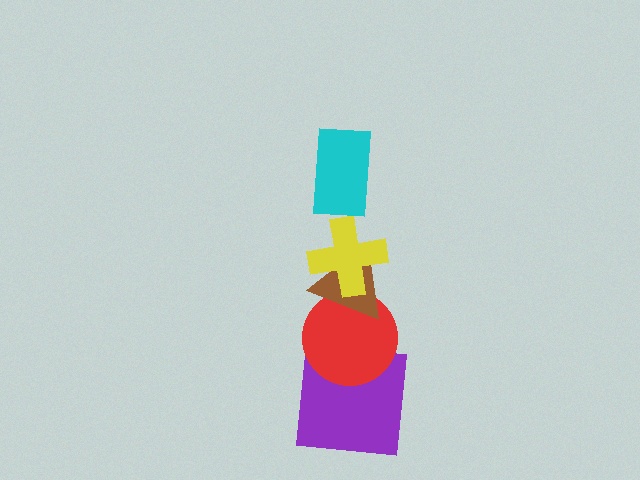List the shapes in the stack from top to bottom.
From top to bottom: the cyan rectangle, the yellow cross, the brown triangle, the red circle, the purple square.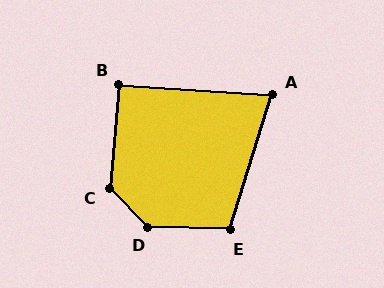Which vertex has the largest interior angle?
D, at approximately 137 degrees.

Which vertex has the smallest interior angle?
A, at approximately 76 degrees.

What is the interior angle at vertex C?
Approximately 130 degrees (obtuse).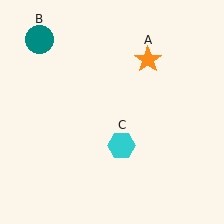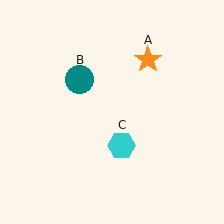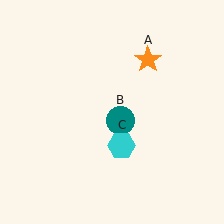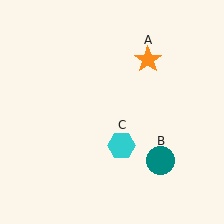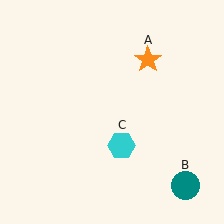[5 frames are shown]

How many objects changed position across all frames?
1 object changed position: teal circle (object B).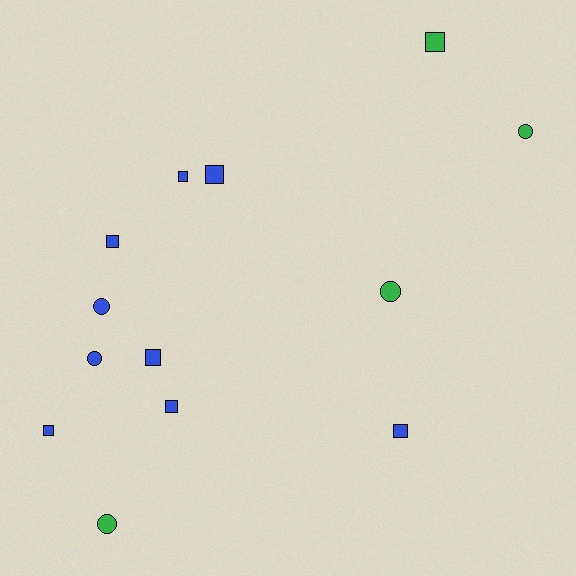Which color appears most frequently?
Blue, with 9 objects.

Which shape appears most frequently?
Square, with 8 objects.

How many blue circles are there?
There are 2 blue circles.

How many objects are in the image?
There are 13 objects.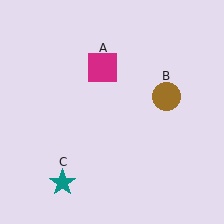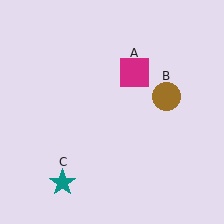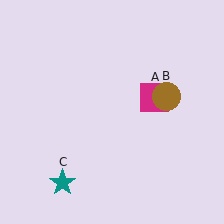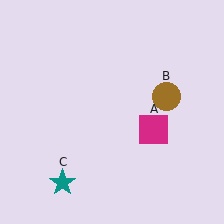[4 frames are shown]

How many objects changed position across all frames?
1 object changed position: magenta square (object A).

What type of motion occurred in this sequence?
The magenta square (object A) rotated clockwise around the center of the scene.